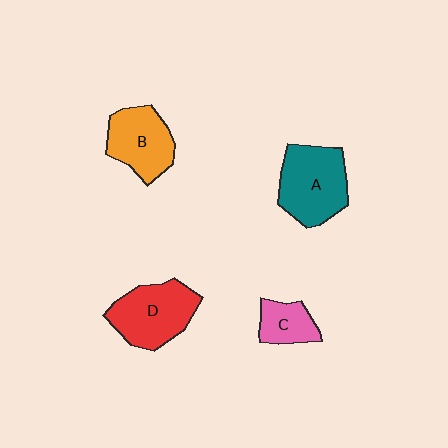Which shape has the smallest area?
Shape C (pink).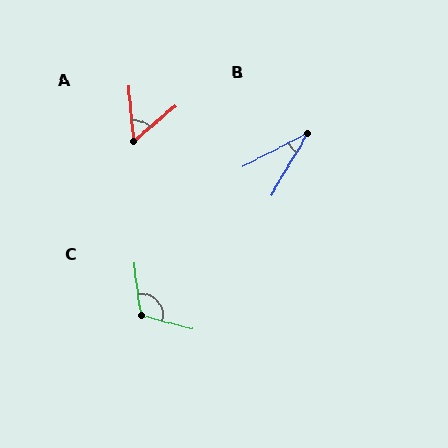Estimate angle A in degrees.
Approximately 56 degrees.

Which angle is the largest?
C, at approximately 113 degrees.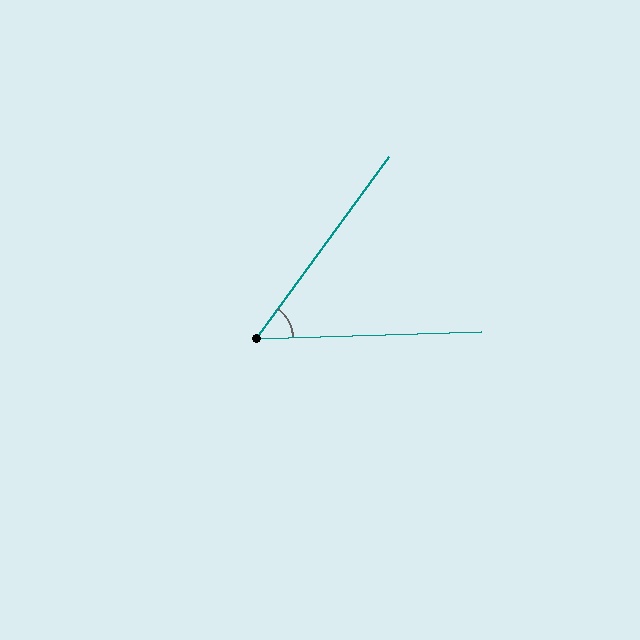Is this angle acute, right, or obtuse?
It is acute.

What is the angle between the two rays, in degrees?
Approximately 52 degrees.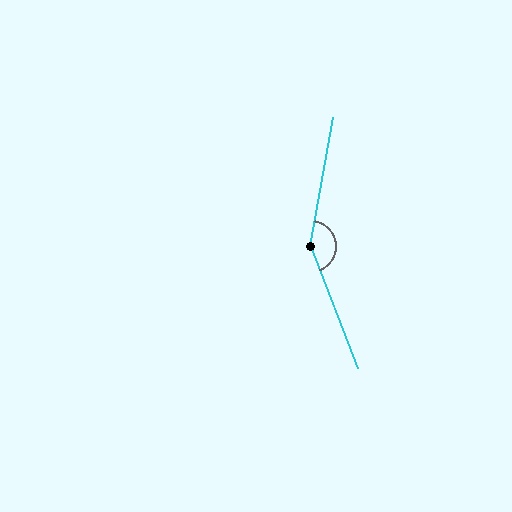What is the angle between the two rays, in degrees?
Approximately 148 degrees.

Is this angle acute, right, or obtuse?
It is obtuse.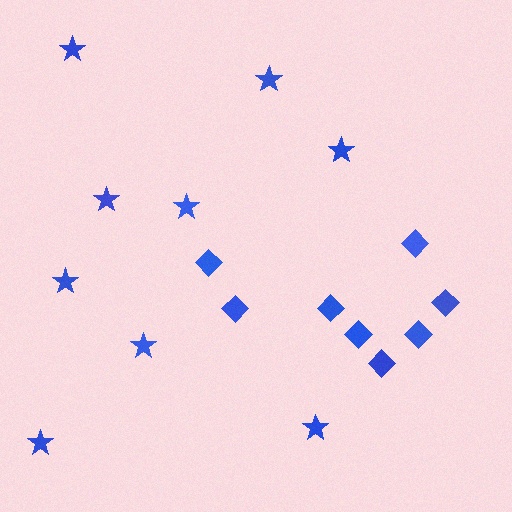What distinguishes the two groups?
There are 2 groups: one group of stars (9) and one group of diamonds (8).